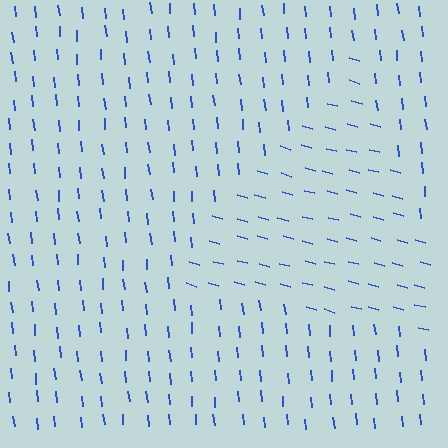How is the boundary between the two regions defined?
The boundary is defined purely by a change in line orientation (approximately 69 degrees difference). All lines are the same color and thickness.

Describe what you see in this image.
The image is filled with small blue line segments. A triangle region in the image has lines oriented differently from the surrounding lines, creating a visible texture boundary.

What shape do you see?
I see a triangle.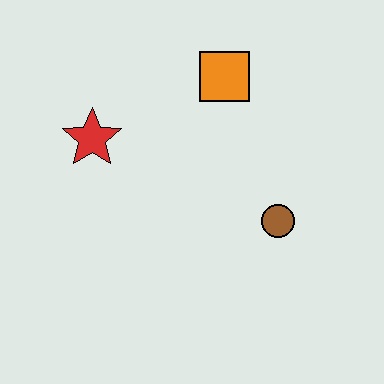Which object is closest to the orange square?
The red star is closest to the orange square.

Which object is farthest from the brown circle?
The red star is farthest from the brown circle.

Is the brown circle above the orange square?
No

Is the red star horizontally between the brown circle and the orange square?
No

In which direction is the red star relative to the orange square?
The red star is to the left of the orange square.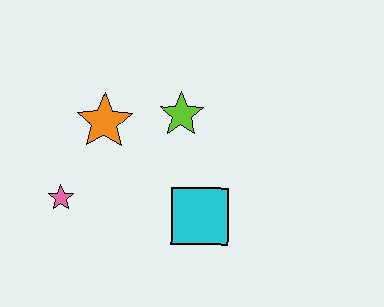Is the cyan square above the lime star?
No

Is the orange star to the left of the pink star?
No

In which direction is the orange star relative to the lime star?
The orange star is to the left of the lime star.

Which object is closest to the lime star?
The orange star is closest to the lime star.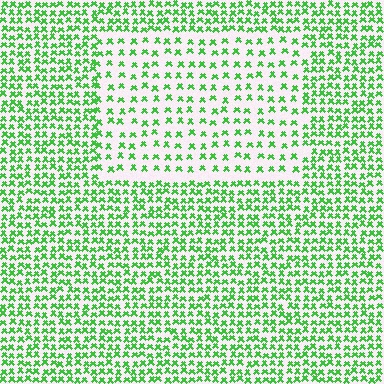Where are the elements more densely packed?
The elements are more densely packed outside the rectangle boundary.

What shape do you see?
I see a rectangle.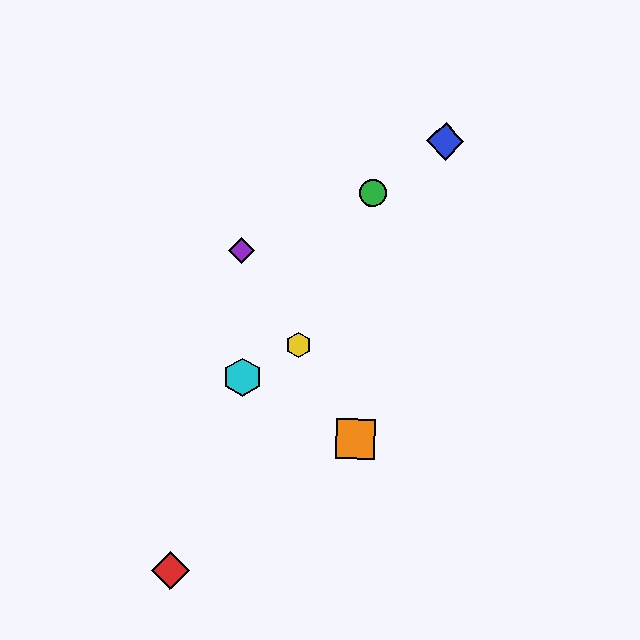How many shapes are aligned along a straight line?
3 shapes (the yellow hexagon, the purple diamond, the orange square) are aligned along a straight line.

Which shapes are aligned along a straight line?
The yellow hexagon, the purple diamond, the orange square are aligned along a straight line.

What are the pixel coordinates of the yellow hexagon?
The yellow hexagon is at (298, 345).